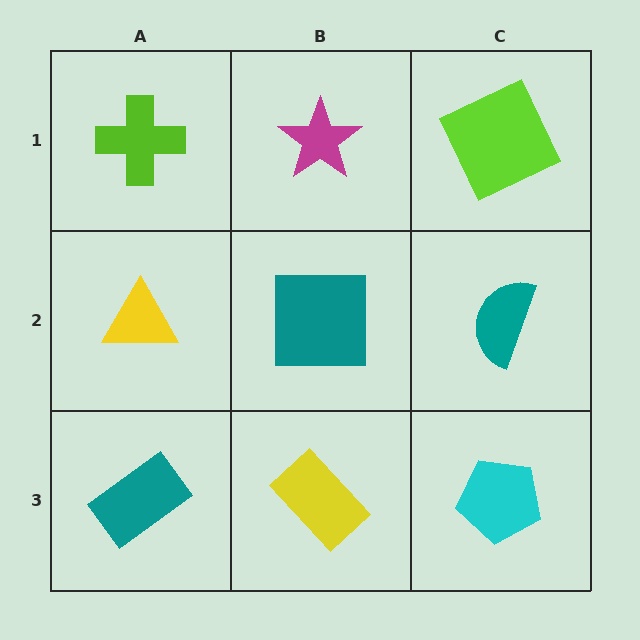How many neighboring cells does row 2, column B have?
4.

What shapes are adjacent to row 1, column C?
A teal semicircle (row 2, column C), a magenta star (row 1, column B).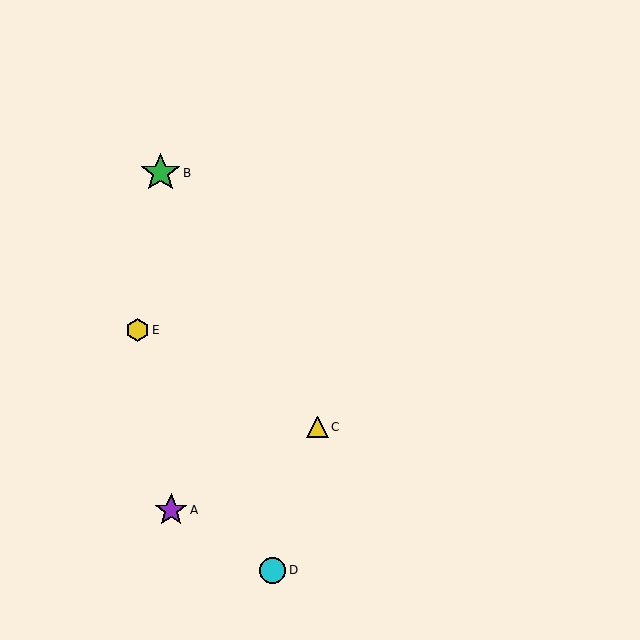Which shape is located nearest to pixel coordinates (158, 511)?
The purple star (labeled A) at (171, 510) is nearest to that location.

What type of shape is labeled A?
Shape A is a purple star.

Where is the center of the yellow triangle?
The center of the yellow triangle is at (317, 427).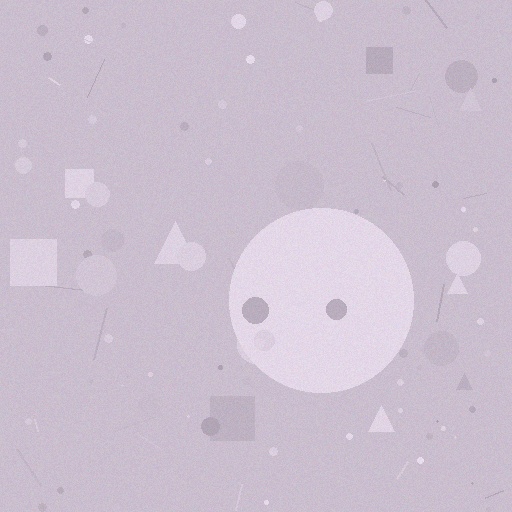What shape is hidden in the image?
A circle is hidden in the image.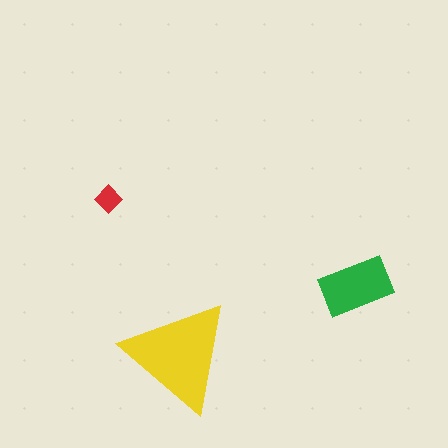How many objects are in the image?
There are 3 objects in the image.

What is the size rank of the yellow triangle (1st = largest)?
1st.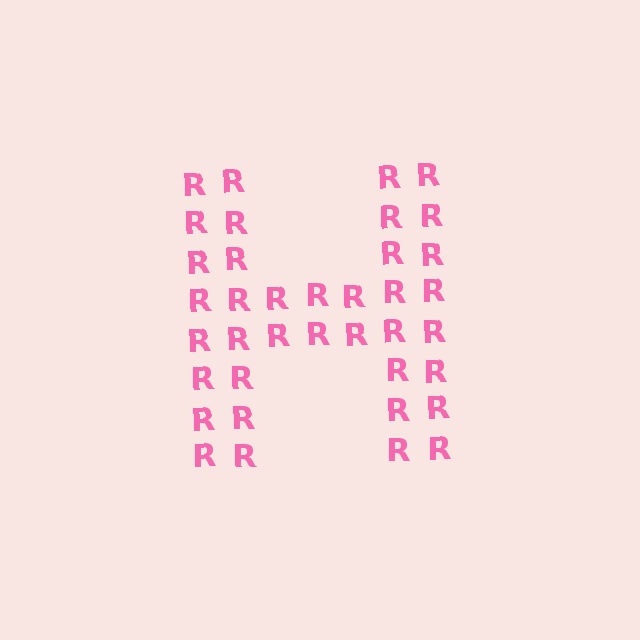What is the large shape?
The large shape is the letter H.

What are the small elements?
The small elements are letter R's.